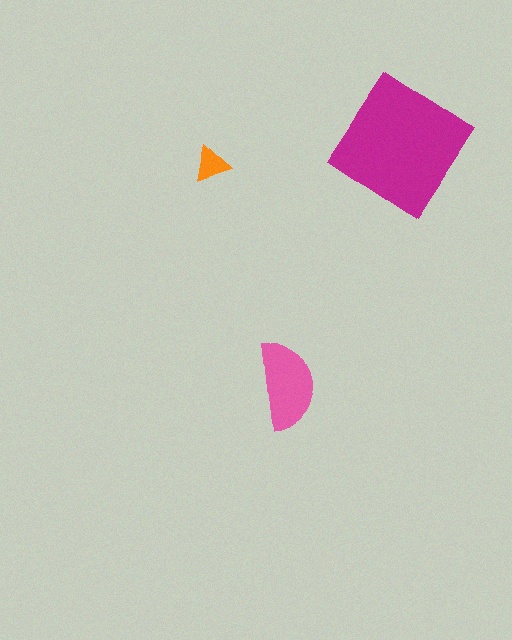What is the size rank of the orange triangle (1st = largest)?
3rd.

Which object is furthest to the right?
The magenta diamond is rightmost.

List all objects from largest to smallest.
The magenta diamond, the pink semicircle, the orange triangle.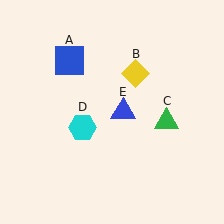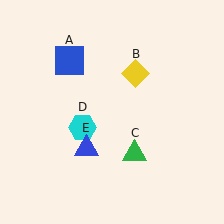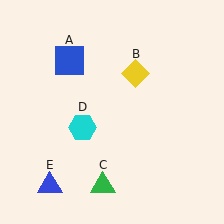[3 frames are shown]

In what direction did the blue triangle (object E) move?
The blue triangle (object E) moved down and to the left.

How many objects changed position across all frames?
2 objects changed position: green triangle (object C), blue triangle (object E).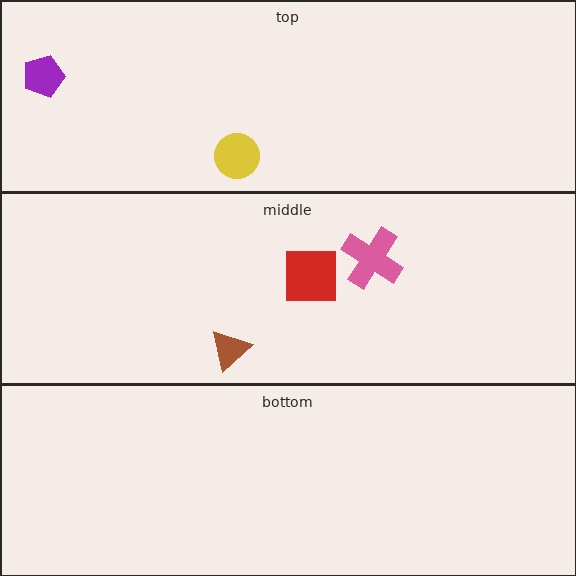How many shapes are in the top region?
2.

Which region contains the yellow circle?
The top region.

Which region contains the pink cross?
The middle region.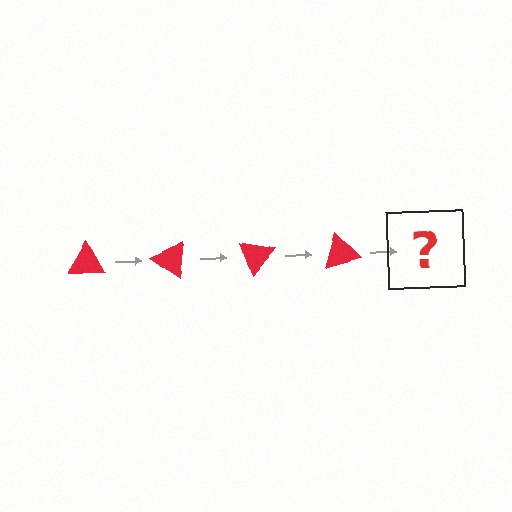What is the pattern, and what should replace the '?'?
The pattern is that the triangle rotates 35 degrees each step. The '?' should be a red triangle rotated 140 degrees.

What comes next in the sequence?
The next element should be a red triangle rotated 140 degrees.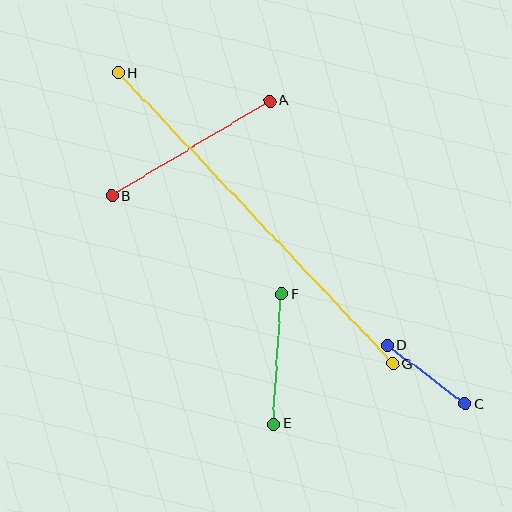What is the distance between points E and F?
The distance is approximately 130 pixels.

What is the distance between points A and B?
The distance is approximately 184 pixels.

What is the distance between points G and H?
The distance is approximately 400 pixels.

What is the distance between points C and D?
The distance is approximately 98 pixels.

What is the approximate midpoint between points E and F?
The midpoint is at approximately (277, 359) pixels.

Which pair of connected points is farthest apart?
Points G and H are farthest apart.